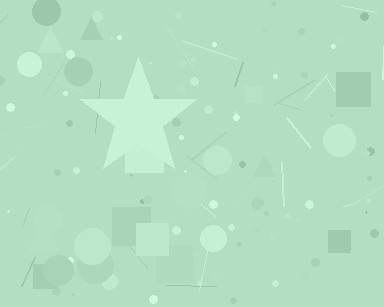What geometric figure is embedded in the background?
A star is embedded in the background.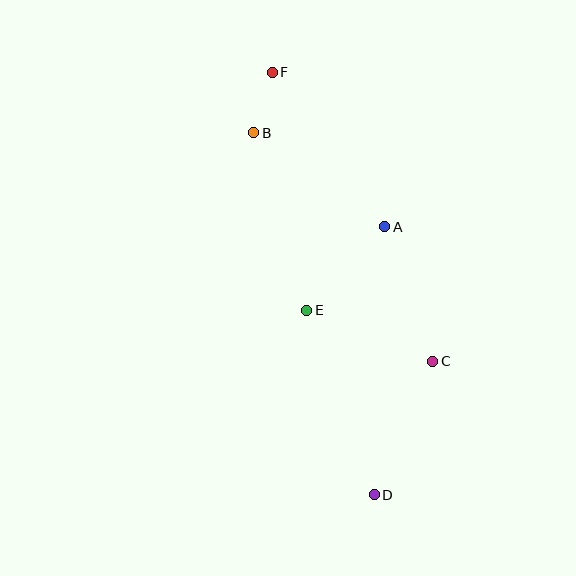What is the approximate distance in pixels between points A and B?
The distance between A and B is approximately 161 pixels.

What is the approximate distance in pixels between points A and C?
The distance between A and C is approximately 143 pixels.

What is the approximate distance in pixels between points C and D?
The distance between C and D is approximately 145 pixels.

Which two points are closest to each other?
Points B and F are closest to each other.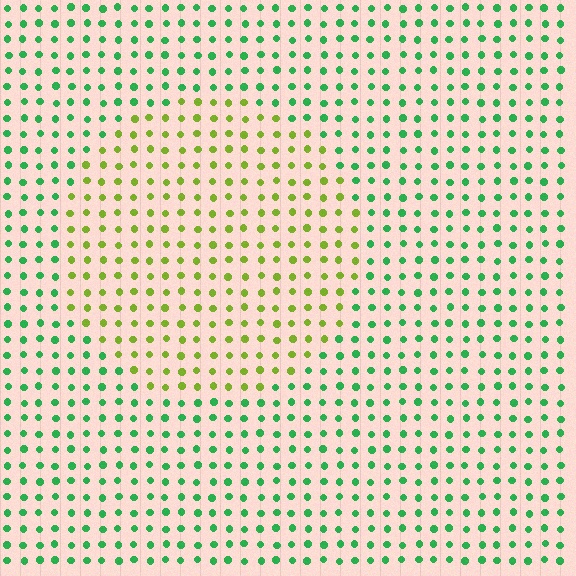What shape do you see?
I see a circle.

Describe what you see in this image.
The image is filled with small green elements in a uniform arrangement. A circle-shaped region is visible where the elements are tinted to a slightly different hue, forming a subtle color boundary.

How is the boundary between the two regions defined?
The boundary is defined purely by a slight shift in hue (about 52 degrees). Spacing, size, and orientation are identical on both sides.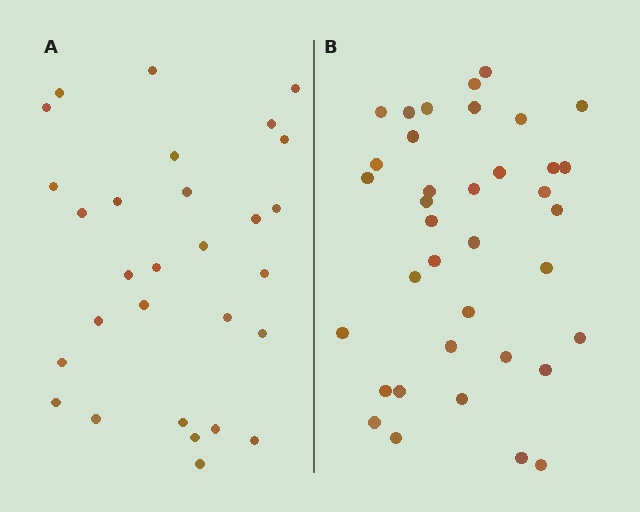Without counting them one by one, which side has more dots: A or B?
Region B (the right region) has more dots.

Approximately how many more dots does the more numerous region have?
Region B has roughly 8 or so more dots than region A.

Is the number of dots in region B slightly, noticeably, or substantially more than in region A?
Region B has noticeably more, but not dramatically so. The ratio is roughly 1.3 to 1.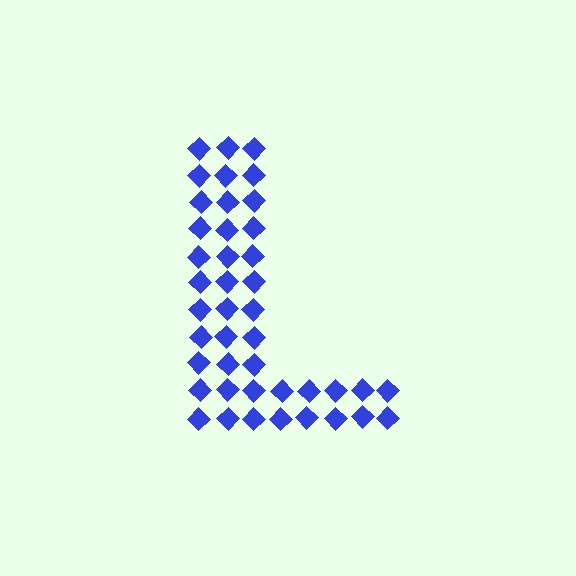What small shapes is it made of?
It is made of small diamonds.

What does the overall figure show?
The overall figure shows the letter L.